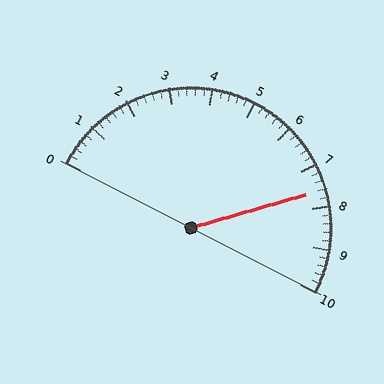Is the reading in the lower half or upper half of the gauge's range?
The reading is in the upper half of the range (0 to 10).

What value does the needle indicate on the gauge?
The needle indicates approximately 7.6.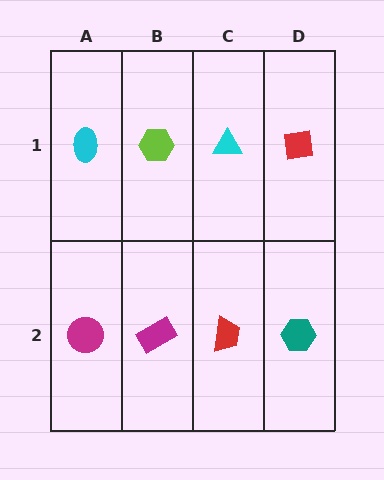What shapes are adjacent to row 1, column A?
A magenta circle (row 2, column A), a lime hexagon (row 1, column B).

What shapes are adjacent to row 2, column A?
A cyan ellipse (row 1, column A), a magenta rectangle (row 2, column B).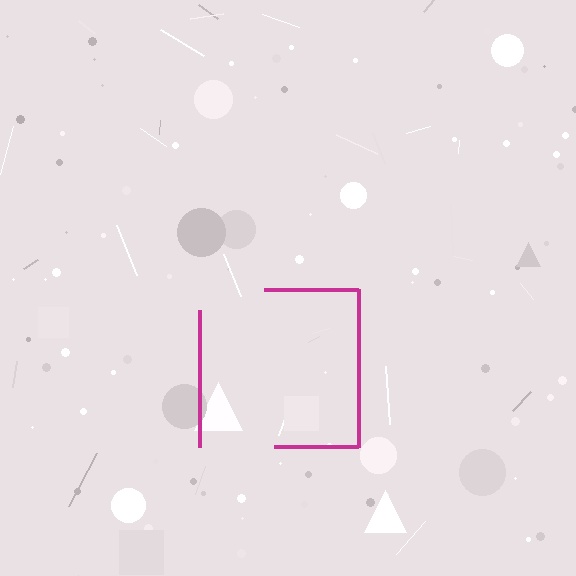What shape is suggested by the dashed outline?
The dashed outline suggests a square.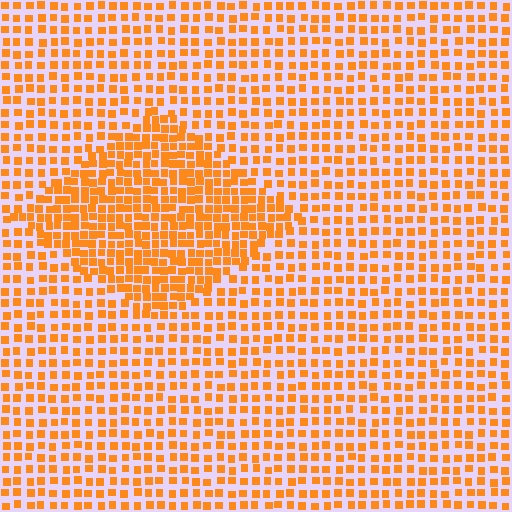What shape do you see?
I see a diamond.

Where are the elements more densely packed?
The elements are more densely packed inside the diamond boundary.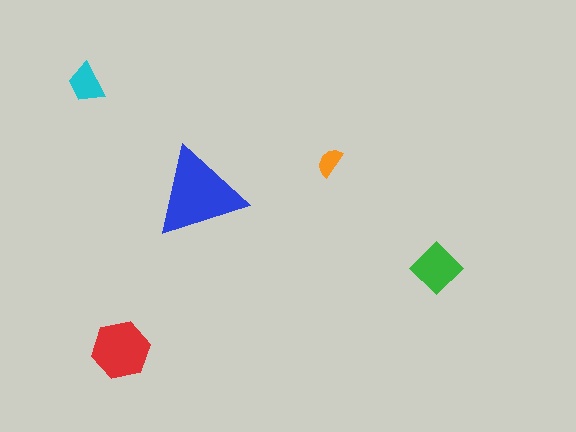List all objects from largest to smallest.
The blue triangle, the red hexagon, the green diamond, the cyan trapezoid, the orange semicircle.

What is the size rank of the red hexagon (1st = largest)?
2nd.